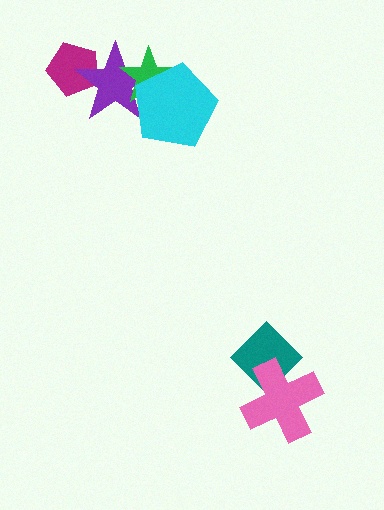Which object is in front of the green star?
The cyan pentagon is in front of the green star.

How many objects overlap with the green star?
2 objects overlap with the green star.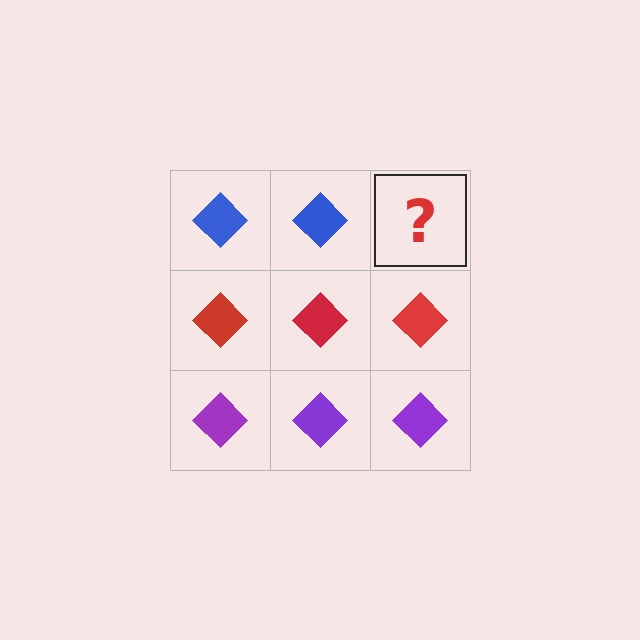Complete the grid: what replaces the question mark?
The question mark should be replaced with a blue diamond.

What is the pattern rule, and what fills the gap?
The rule is that each row has a consistent color. The gap should be filled with a blue diamond.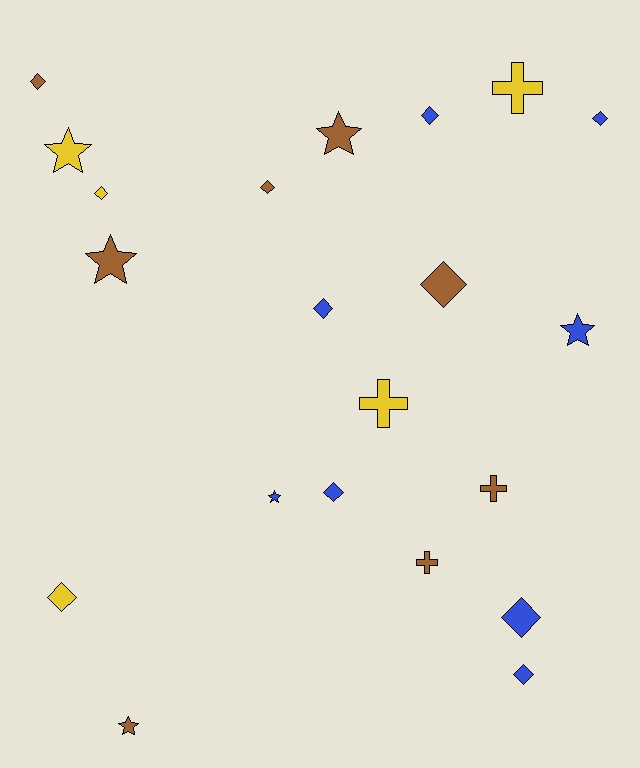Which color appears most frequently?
Blue, with 8 objects.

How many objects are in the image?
There are 21 objects.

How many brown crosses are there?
There are 2 brown crosses.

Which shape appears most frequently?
Diamond, with 11 objects.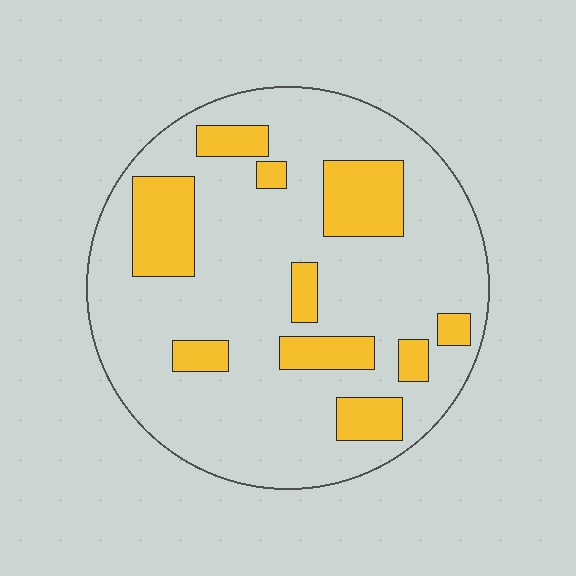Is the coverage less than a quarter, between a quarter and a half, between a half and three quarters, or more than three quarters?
Less than a quarter.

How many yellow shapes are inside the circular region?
10.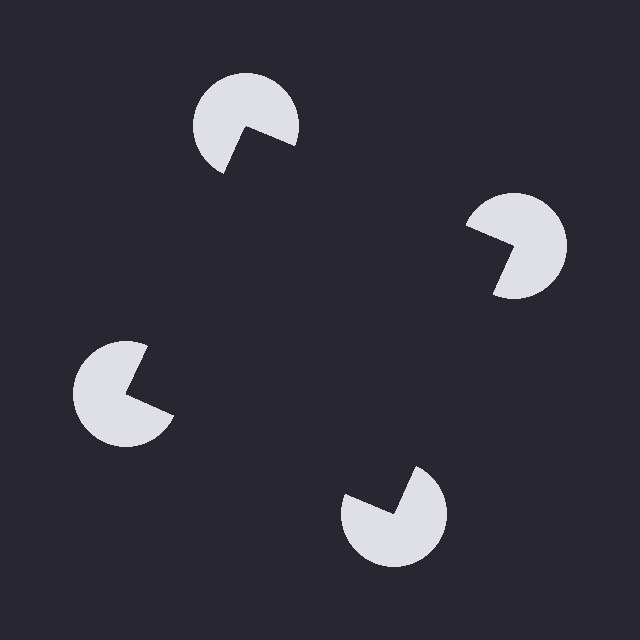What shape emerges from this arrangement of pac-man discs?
An illusory square — its edges are inferred from the aligned wedge cuts in the pac-man discs, not physically drawn.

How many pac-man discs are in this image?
There are 4 — one at each vertex of the illusory square.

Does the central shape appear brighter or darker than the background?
It typically appears slightly darker than the background, even though no actual brightness change is drawn.